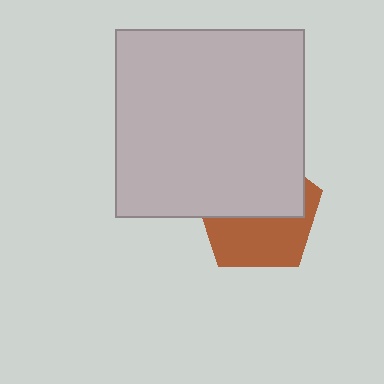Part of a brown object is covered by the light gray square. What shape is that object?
It is a pentagon.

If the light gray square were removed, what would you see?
You would see the complete brown pentagon.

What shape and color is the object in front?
The object in front is a light gray square.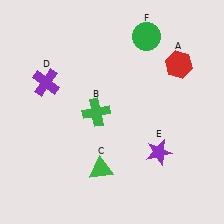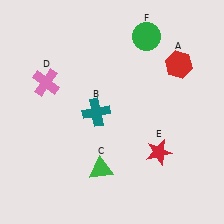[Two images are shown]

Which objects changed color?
B changed from green to teal. D changed from purple to pink. E changed from purple to red.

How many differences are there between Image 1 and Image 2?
There are 3 differences between the two images.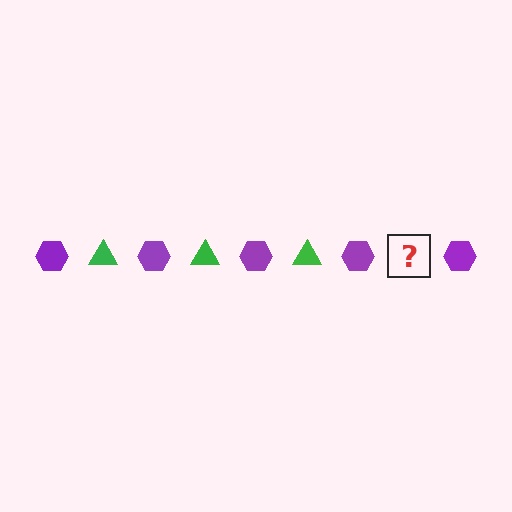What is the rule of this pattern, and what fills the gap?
The rule is that the pattern alternates between purple hexagon and green triangle. The gap should be filled with a green triangle.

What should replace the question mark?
The question mark should be replaced with a green triangle.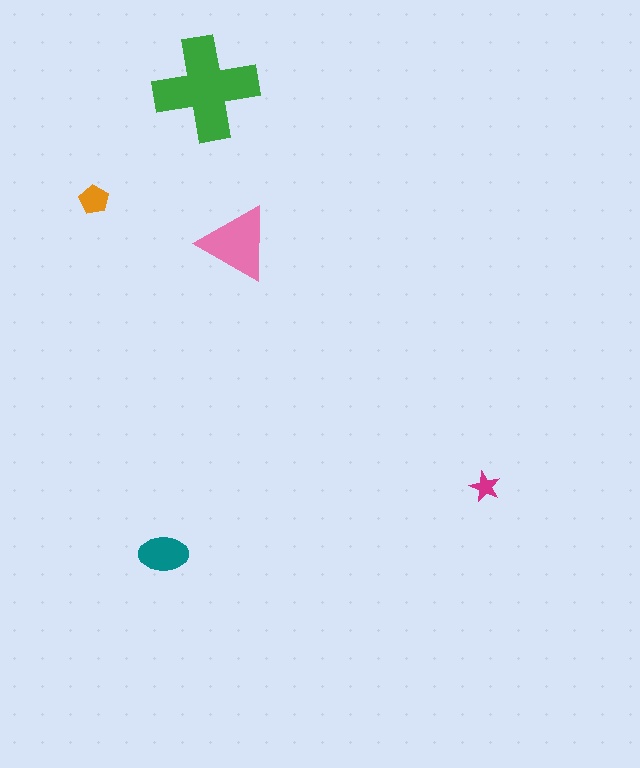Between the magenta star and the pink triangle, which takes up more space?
The pink triangle.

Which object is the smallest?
The magenta star.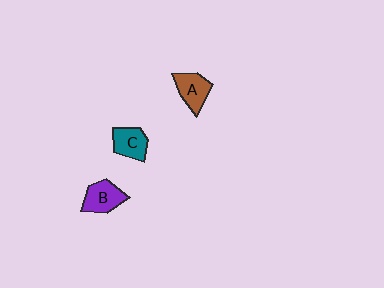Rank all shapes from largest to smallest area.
From largest to smallest: B (purple), A (brown), C (teal).